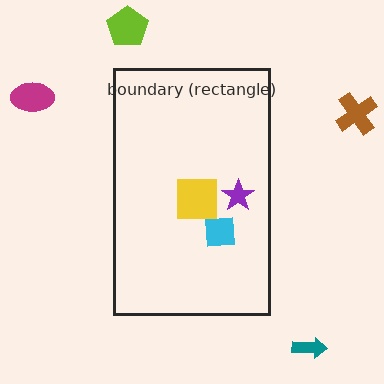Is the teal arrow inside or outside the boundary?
Outside.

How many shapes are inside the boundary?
3 inside, 4 outside.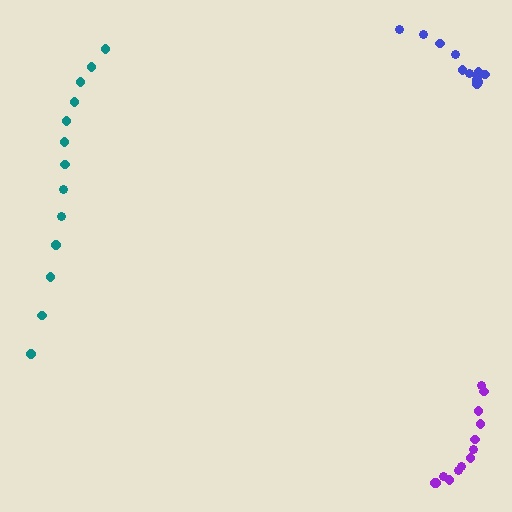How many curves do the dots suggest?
There are 3 distinct paths.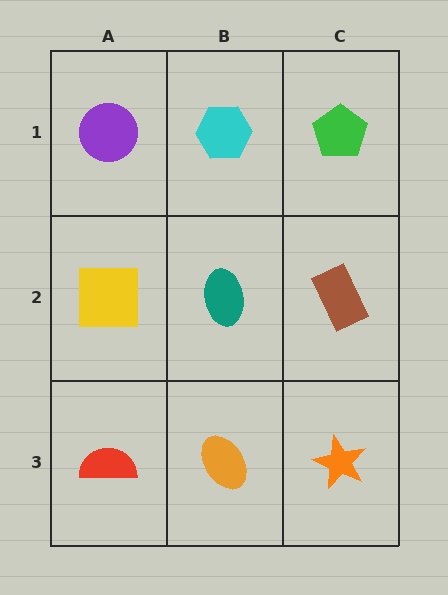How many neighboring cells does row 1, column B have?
3.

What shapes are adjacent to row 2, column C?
A green pentagon (row 1, column C), an orange star (row 3, column C), a teal ellipse (row 2, column B).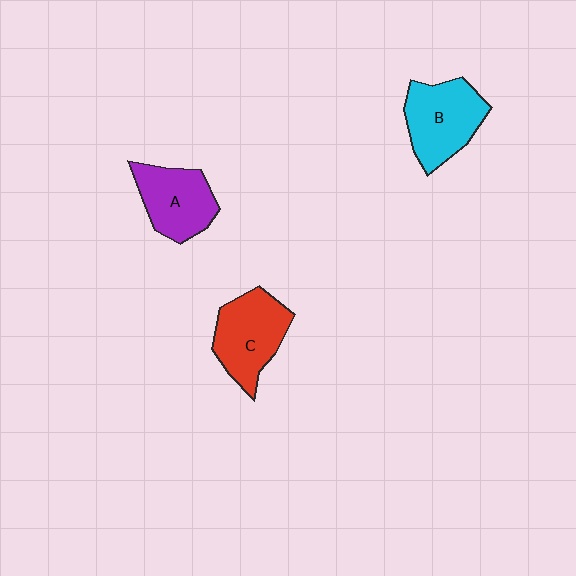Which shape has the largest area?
Shape B (cyan).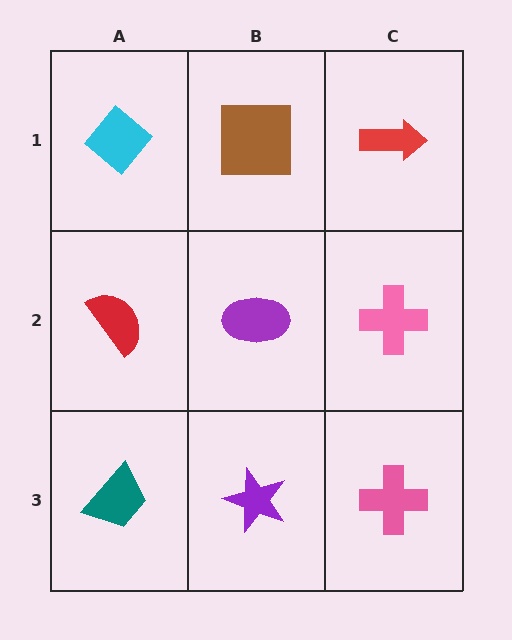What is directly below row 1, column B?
A purple ellipse.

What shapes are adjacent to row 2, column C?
A red arrow (row 1, column C), a pink cross (row 3, column C), a purple ellipse (row 2, column B).